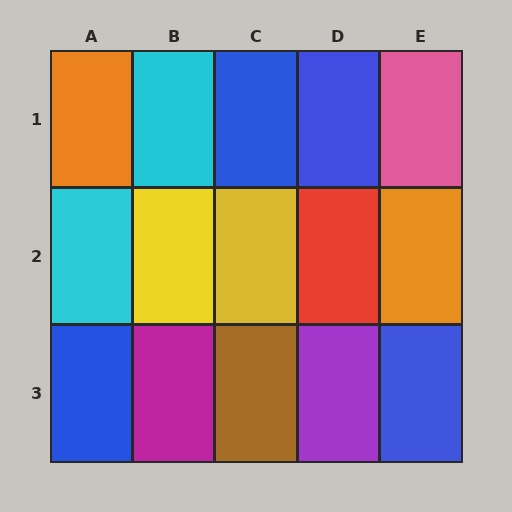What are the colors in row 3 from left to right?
Blue, magenta, brown, purple, blue.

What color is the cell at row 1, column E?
Pink.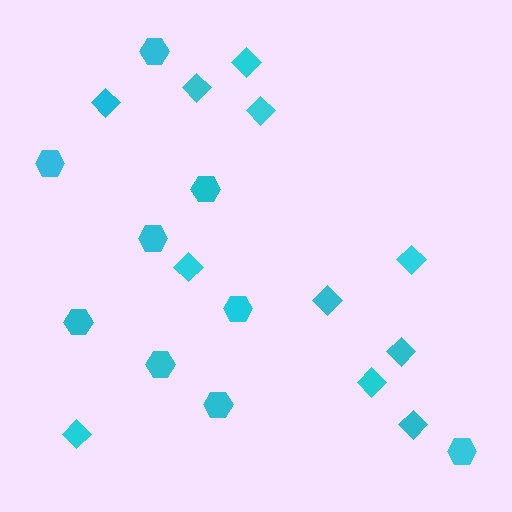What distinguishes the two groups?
There are 2 groups: one group of hexagons (9) and one group of diamonds (11).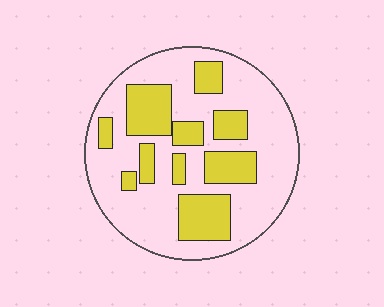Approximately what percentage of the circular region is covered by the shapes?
Approximately 30%.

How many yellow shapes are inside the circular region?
10.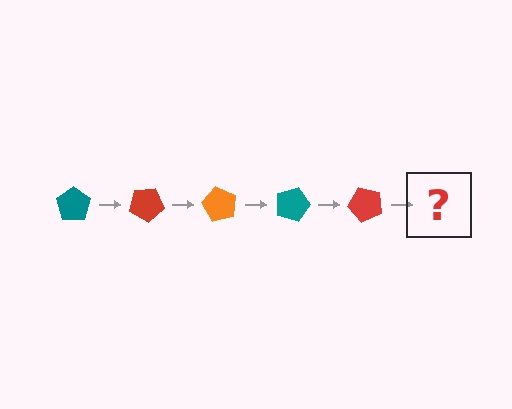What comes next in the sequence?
The next element should be an orange pentagon, rotated 150 degrees from the start.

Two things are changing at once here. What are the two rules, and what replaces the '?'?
The two rules are that it rotates 30 degrees each step and the color cycles through teal, red, and orange. The '?' should be an orange pentagon, rotated 150 degrees from the start.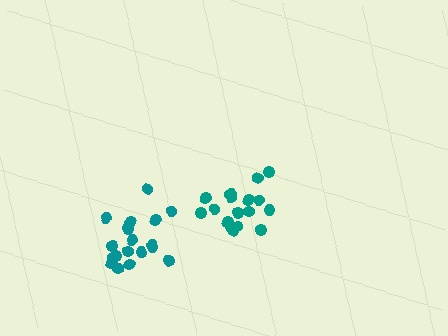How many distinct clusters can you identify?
There are 2 distinct clusters.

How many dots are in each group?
Group 1: 18 dots, Group 2: 18 dots (36 total).